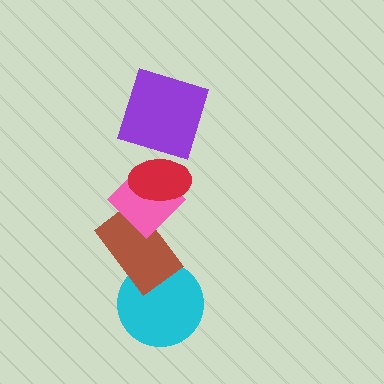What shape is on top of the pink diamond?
The red ellipse is on top of the pink diamond.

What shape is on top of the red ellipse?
The purple square is on top of the red ellipse.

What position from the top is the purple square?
The purple square is 1st from the top.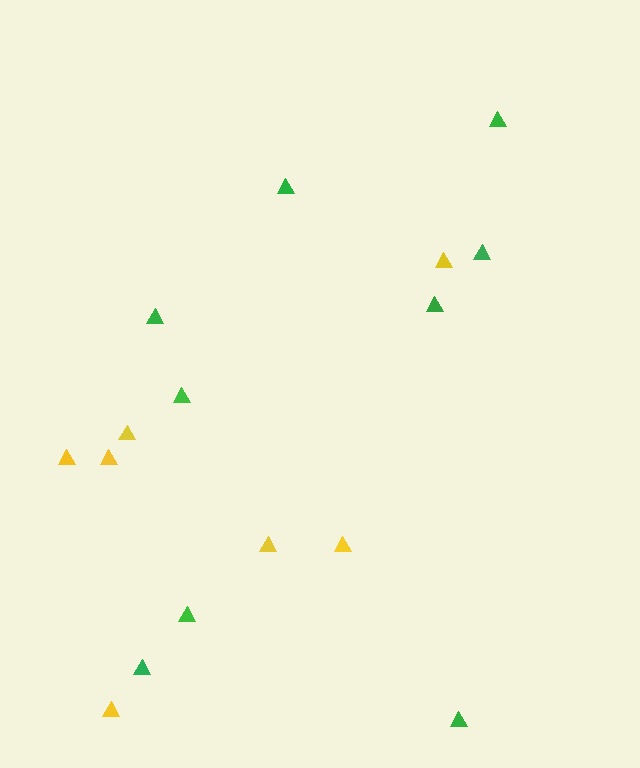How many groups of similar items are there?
There are 2 groups: one group of yellow triangles (7) and one group of green triangles (9).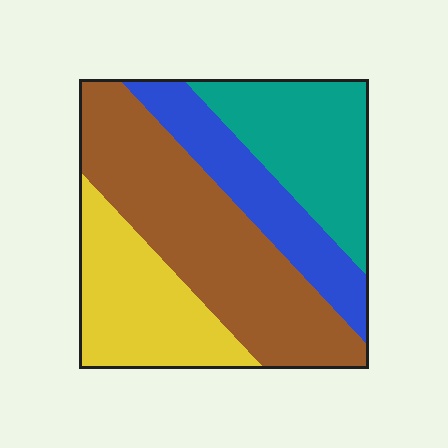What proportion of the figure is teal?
Teal covers about 20% of the figure.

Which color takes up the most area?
Brown, at roughly 40%.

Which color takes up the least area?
Blue, at roughly 20%.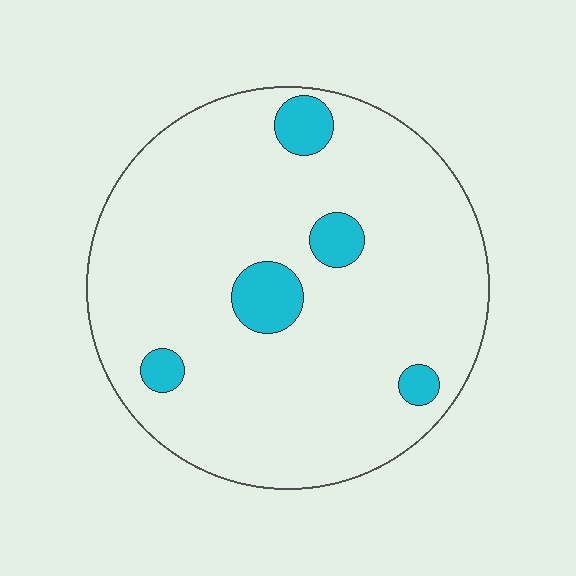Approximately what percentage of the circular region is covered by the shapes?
Approximately 10%.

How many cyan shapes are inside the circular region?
5.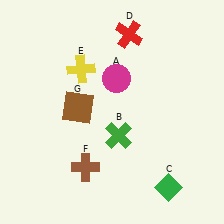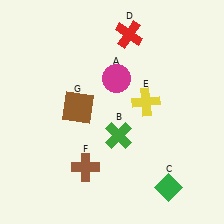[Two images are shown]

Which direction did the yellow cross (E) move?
The yellow cross (E) moved right.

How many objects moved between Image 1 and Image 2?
1 object moved between the two images.